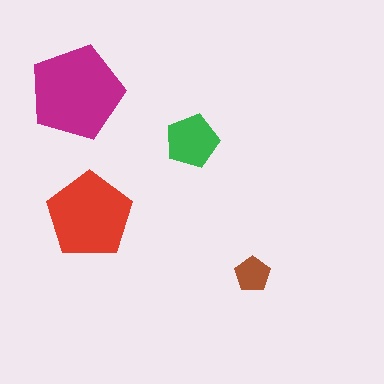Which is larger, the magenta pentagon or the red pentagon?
The magenta one.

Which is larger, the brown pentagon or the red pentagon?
The red one.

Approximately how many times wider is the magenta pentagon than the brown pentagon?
About 2.5 times wider.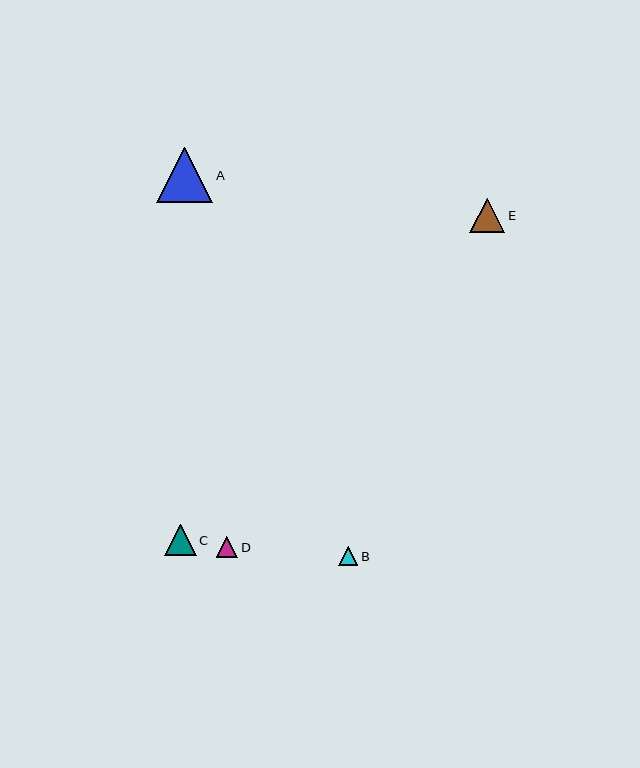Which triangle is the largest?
Triangle A is the largest with a size of approximately 56 pixels.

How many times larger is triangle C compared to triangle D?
Triangle C is approximately 1.4 times the size of triangle D.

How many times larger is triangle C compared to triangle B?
Triangle C is approximately 1.6 times the size of triangle B.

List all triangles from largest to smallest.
From largest to smallest: A, E, C, D, B.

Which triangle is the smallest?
Triangle B is the smallest with a size of approximately 19 pixels.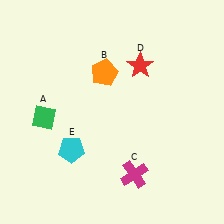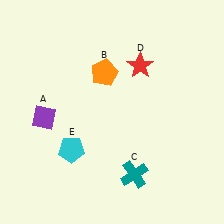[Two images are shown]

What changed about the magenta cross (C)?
In Image 1, C is magenta. In Image 2, it changed to teal.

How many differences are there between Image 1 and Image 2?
There are 2 differences between the two images.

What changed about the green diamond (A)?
In Image 1, A is green. In Image 2, it changed to purple.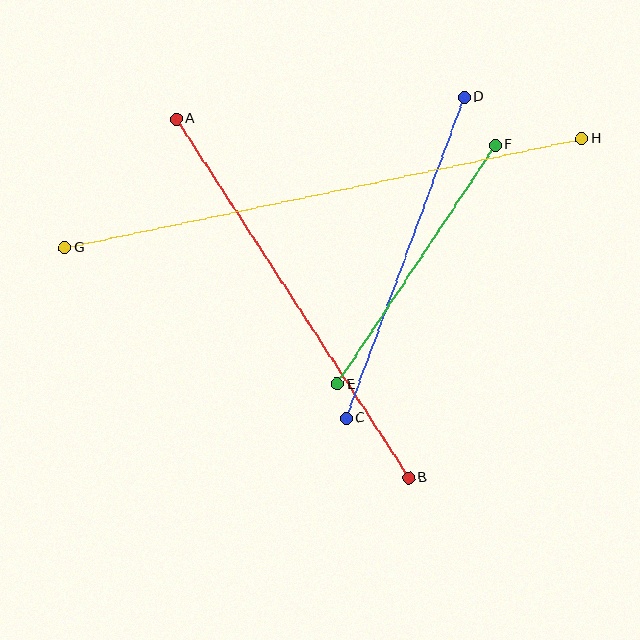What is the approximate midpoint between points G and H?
The midpoint is at approximately (323, 193) pixels.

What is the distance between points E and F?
The distance is approximately 287 pixels.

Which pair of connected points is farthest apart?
Points G and H are farthest apart.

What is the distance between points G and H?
The distance is approximately 528 pixels.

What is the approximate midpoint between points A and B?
The midpoint is at approximately (292, 298) pixels.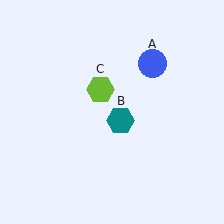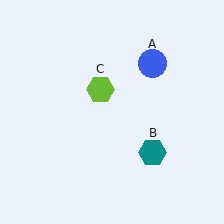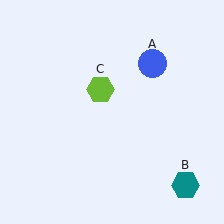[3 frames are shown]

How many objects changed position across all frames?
1 object changed position: teal hexagon (object B).